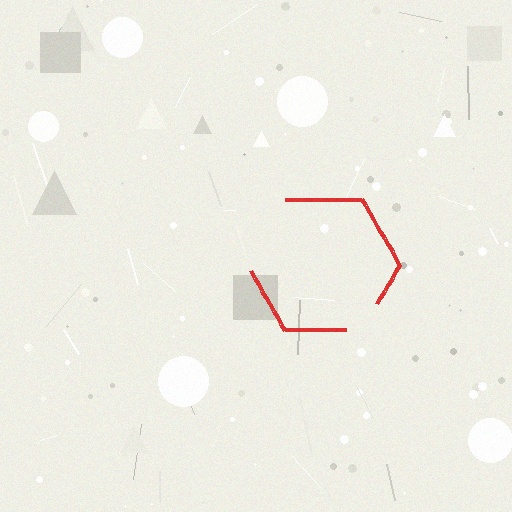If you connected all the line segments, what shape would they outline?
They would outline a hexagon.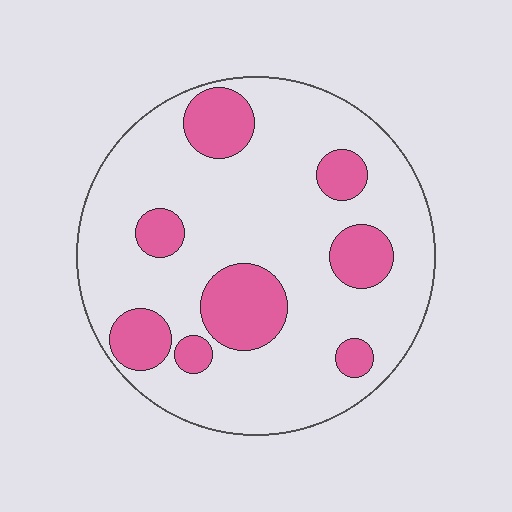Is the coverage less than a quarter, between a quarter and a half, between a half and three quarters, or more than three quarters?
Less than a quarter.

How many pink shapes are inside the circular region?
8.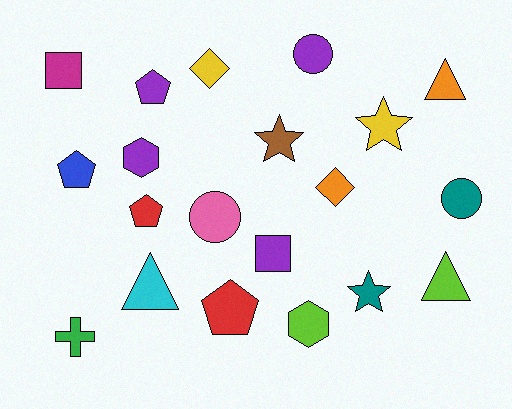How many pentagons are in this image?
There are 4 pentagons.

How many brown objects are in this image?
There is 1 brown object.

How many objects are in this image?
There are 20 objects.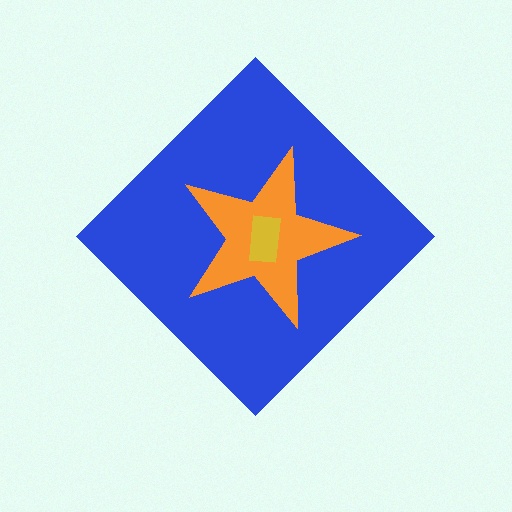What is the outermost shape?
The blue diamond.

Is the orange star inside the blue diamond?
Yes.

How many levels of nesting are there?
3.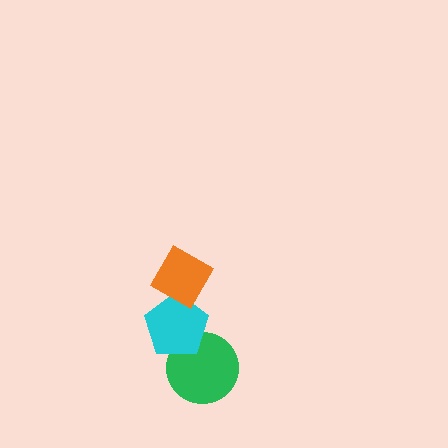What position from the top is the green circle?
The green circle is 3rd from the top.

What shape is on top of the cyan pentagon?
The orange diamond is on top of the cyan pentagon.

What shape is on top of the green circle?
The cyan pentagon is on top of the green circle.